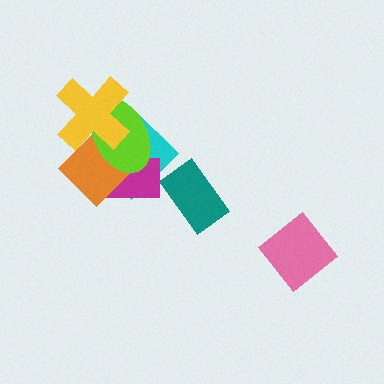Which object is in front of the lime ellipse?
The yellow cross is in front of the lime ellipse.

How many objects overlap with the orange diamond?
4 objects overlap with the orange diamond.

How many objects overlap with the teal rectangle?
0 objects overlap with the teal rectangle.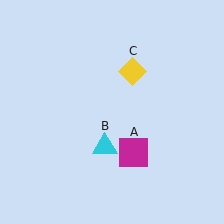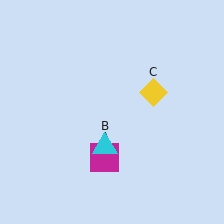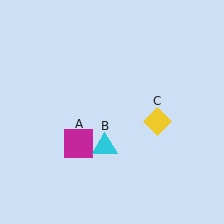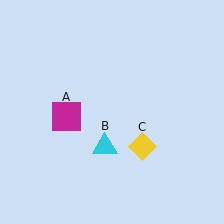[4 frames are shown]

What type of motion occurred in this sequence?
The magenta square (object A), yellow diamond (object C) rotated clockwise around the center of the scene.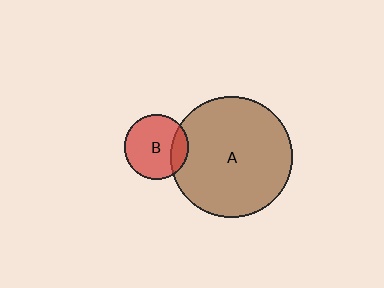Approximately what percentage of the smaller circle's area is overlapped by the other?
Approximately 20%.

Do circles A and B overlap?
Yes.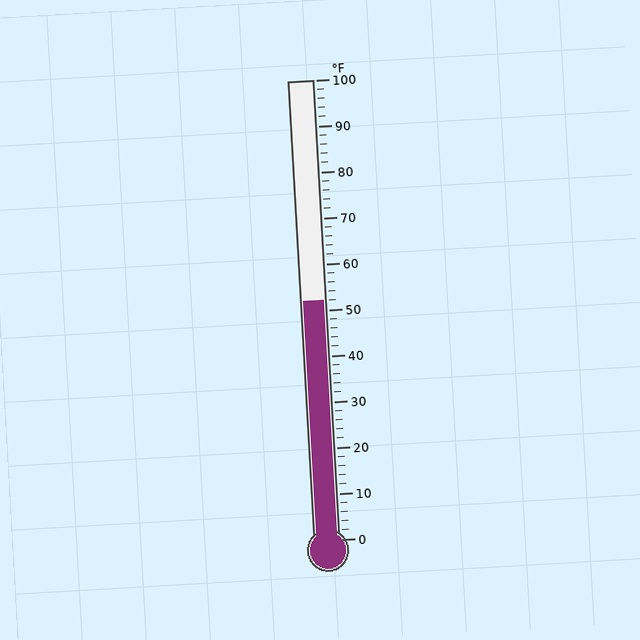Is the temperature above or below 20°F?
The temperature is above 20°F.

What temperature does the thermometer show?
The thermometer shows approximately 52°F.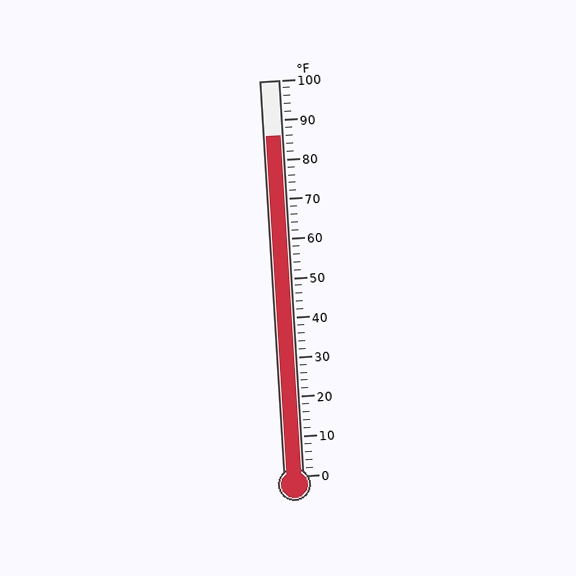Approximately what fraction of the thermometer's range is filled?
The thermometer is filled to approximately 85% of its range.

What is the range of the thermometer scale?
The thermometer scale ranges from 0°F to 100°F.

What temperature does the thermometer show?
The thermometer shows approximately 86°F.